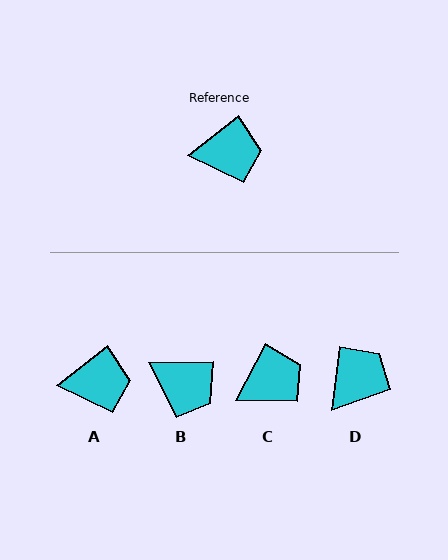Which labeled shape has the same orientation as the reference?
A.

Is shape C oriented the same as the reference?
No, it is off by about 24 degrees.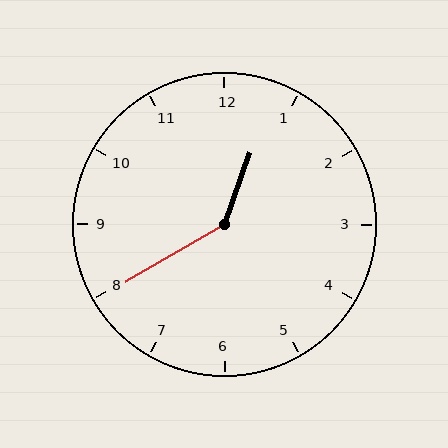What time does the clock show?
12:40.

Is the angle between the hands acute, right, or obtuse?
It is obtuse.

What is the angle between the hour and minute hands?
Approximately 140 degrees.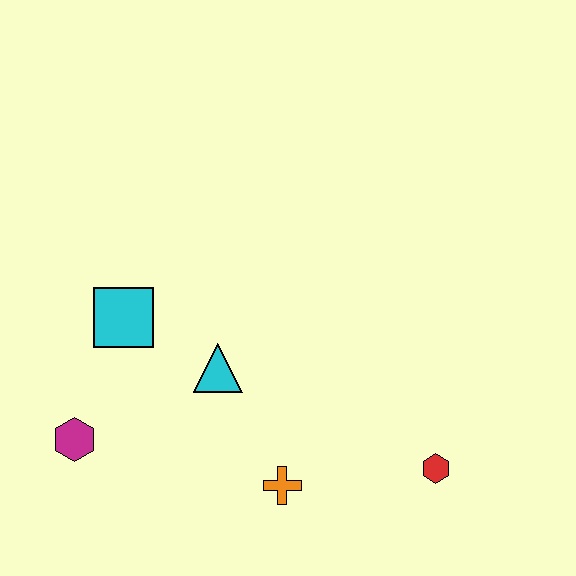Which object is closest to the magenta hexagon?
The cyan square is closest to the magenta hexagon.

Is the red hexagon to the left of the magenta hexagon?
No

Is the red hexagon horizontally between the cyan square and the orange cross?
No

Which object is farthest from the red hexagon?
The magenta hexagon is farthest from the red hexagon.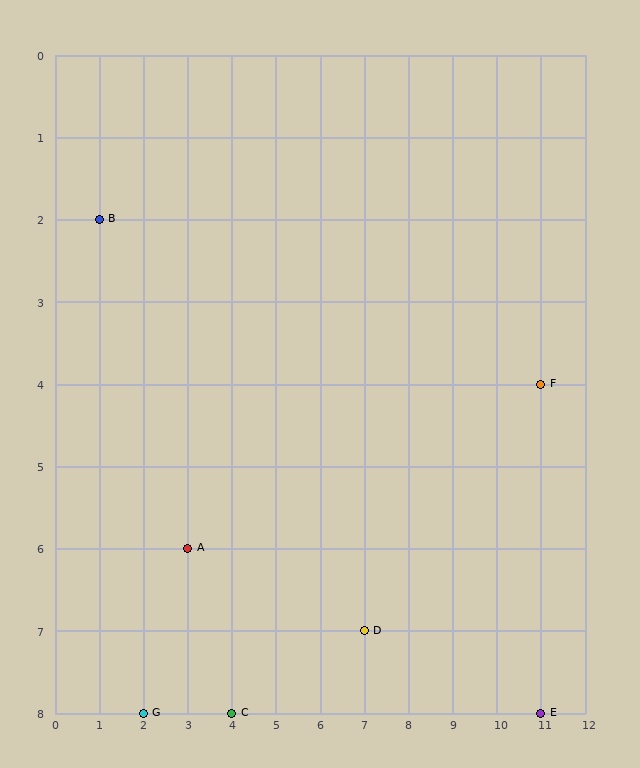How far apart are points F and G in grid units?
Points F and G are 9 columns and 4 rows apart (about 9.8 grid units diagonally).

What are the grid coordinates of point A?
Point A is at grid coordinates (3, 6).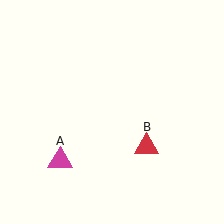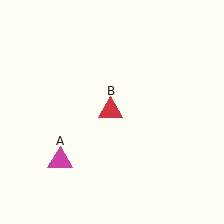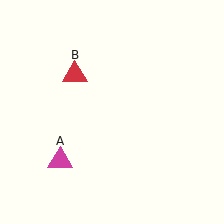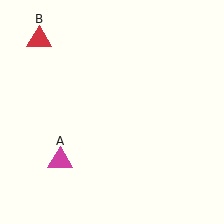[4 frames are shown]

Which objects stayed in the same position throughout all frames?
Magenta triangle (object A) remained stationary.